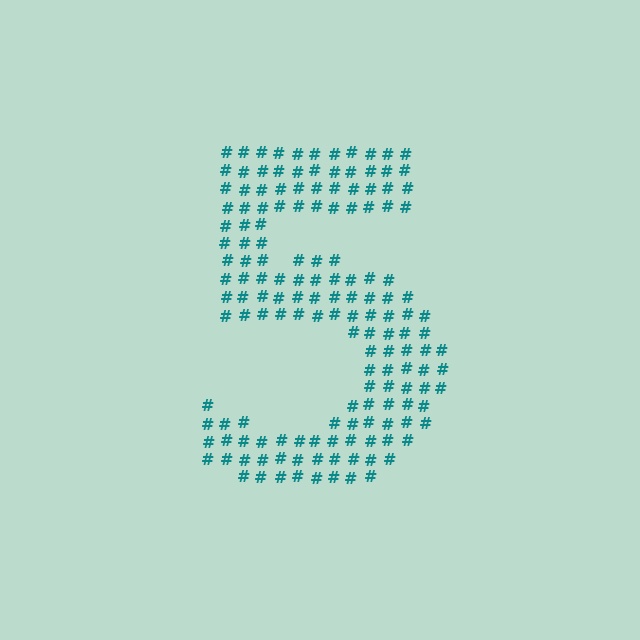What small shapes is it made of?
It is made of small hash symbols.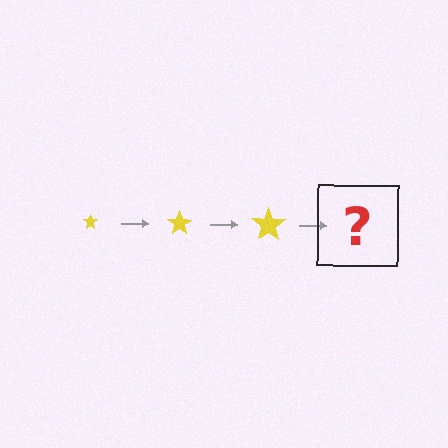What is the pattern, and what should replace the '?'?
The pattern is that the star gets progressively larger each step. The '?' should be a yellow star, larger than the previous one.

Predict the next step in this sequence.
The next step is a yellow star, larger than the previous one.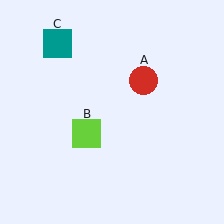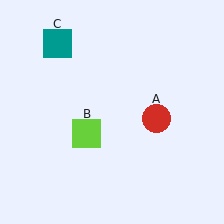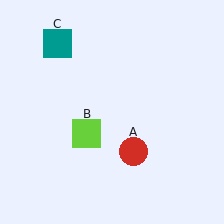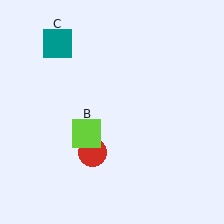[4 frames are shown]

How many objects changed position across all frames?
1 object changed position: red circle (object A).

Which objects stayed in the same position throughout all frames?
Lime square (object B) and teal square (object C) remained stationary.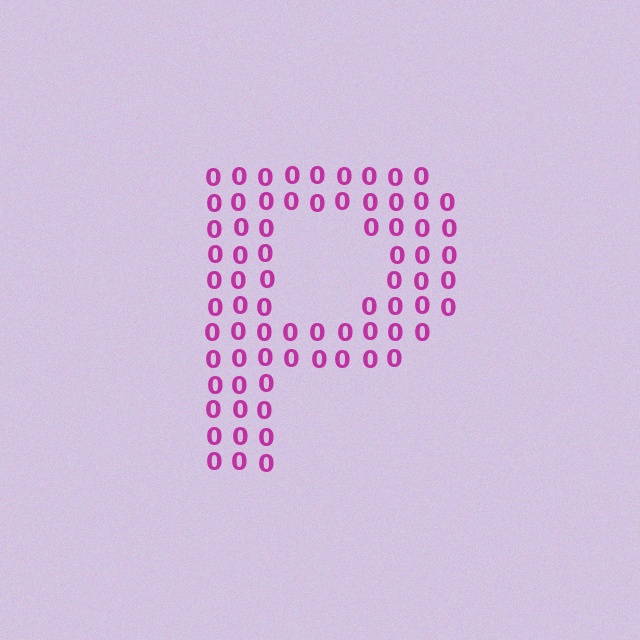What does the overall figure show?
The overall figure shows the letter P.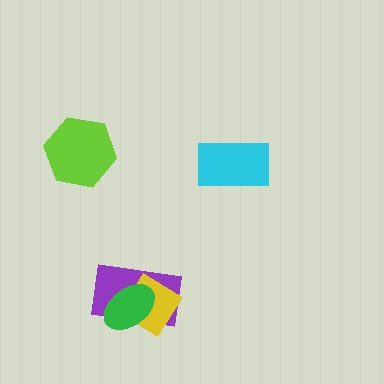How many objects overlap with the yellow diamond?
2 objects overlap with the yellow diamond.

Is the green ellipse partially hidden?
No, no other shape covers it.